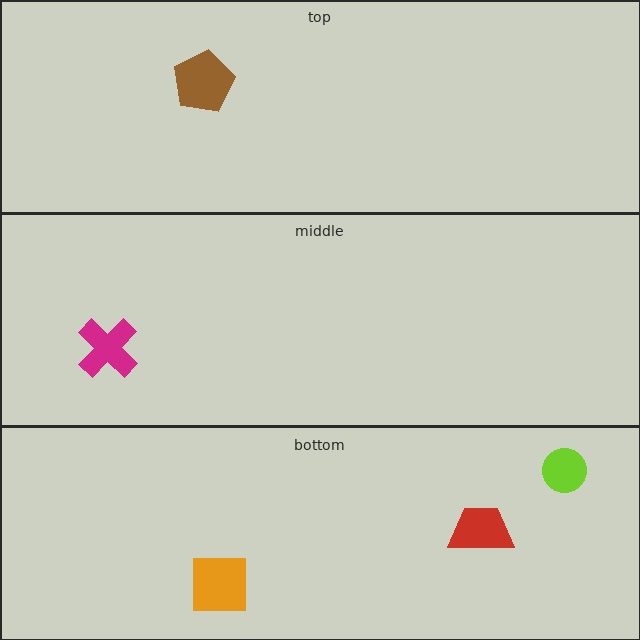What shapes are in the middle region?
The magenta cross.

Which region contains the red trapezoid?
The bottom region.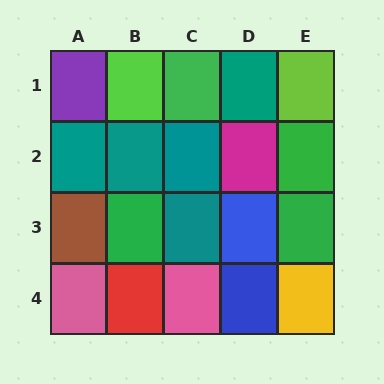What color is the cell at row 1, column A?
Purple.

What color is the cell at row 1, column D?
Teal.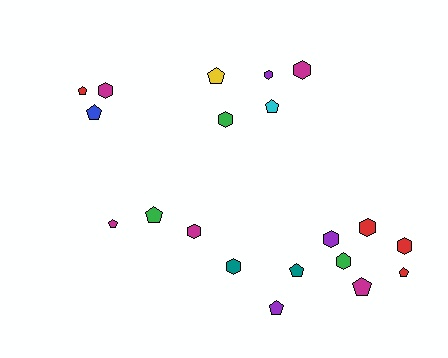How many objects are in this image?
There are 20 objects.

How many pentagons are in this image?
There are 10 pentagons.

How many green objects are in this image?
There are 3 green objects.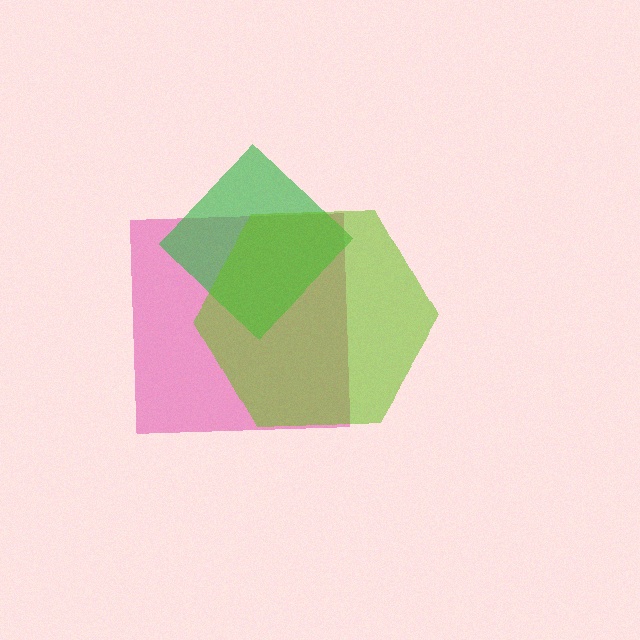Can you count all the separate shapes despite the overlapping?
Yes, there are 3 separate shapes.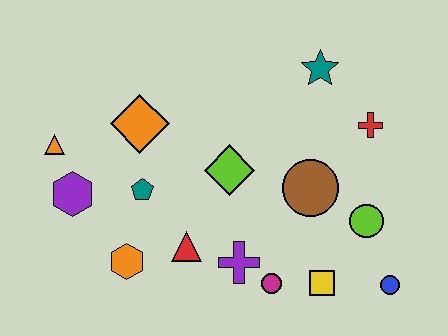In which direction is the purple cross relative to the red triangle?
The purple cross is to the right of the red triangle.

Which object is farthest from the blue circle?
The orange triangle is farthest from the blue circle.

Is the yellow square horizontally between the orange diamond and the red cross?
Yes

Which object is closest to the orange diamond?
The teal pentagon is closest to the orange diamond.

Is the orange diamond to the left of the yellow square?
Yes